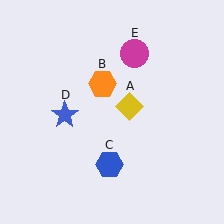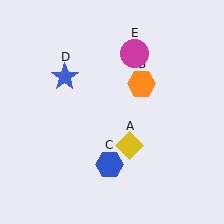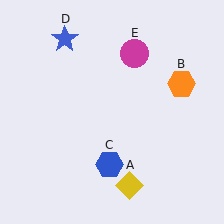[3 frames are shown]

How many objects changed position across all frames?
3 objects changed position: yellow diamond (object A), orange hexagon (object B), blue star (object D).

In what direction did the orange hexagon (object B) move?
The orange hexagon (object B) moved right.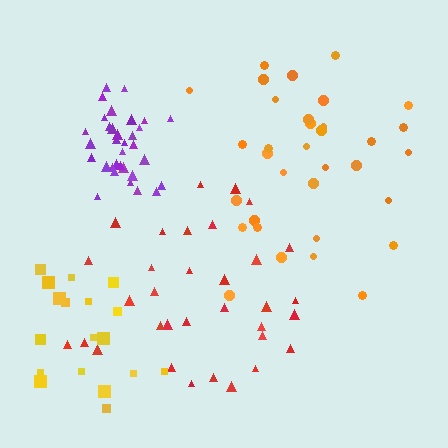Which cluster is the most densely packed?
Purple.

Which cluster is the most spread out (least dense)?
Orange.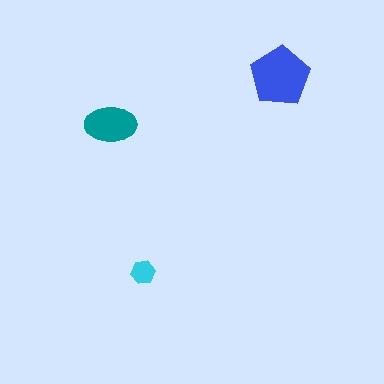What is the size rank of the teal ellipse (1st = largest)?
2nd.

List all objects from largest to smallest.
The blue pentagon, the teal ellipse, the cyan hexagon.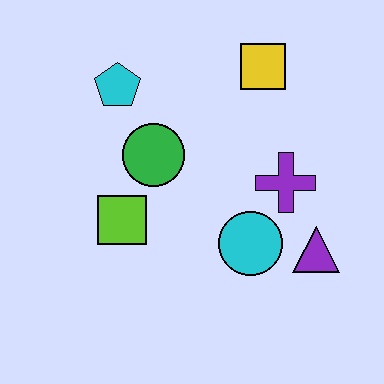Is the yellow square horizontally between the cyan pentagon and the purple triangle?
Yes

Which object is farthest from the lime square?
The yellow square is farthest from the lime square.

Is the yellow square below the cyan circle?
No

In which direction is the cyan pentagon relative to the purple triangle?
The cyan pentagon is to the left of the purple triangle.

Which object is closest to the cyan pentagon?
The green circle is closest to the cyan pentagon.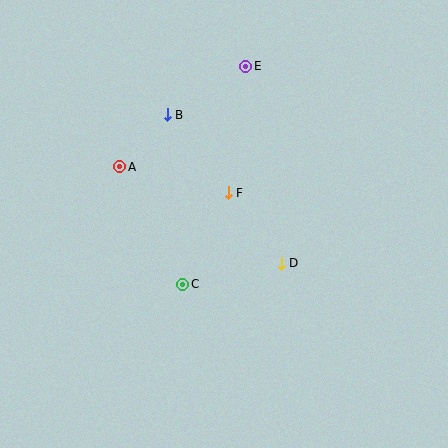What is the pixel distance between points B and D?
The distance between B and D is 187 pixels.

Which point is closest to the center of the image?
Point F at (228, 193) is closest to the center.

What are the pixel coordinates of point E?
Point E is at (246, 66).